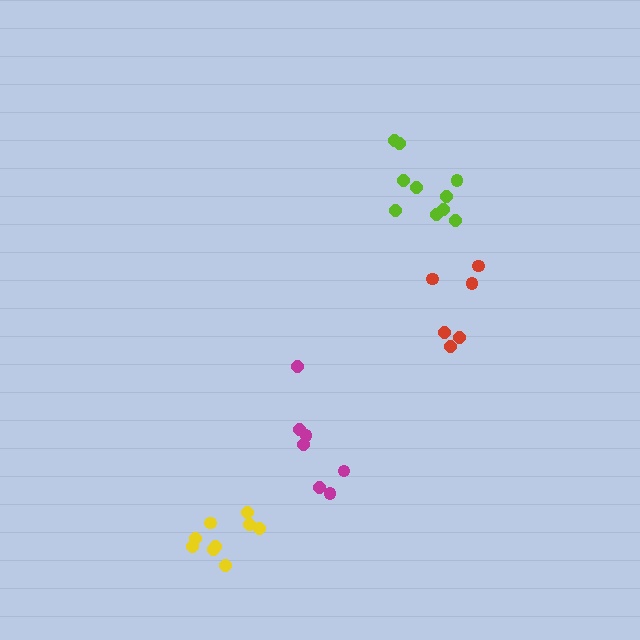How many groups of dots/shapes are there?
There are 4 groups.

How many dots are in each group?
Group 1: 10 dots, Group 2: 9 dots, Group 3: 6 dots, Group 4: 7 dots (32 total).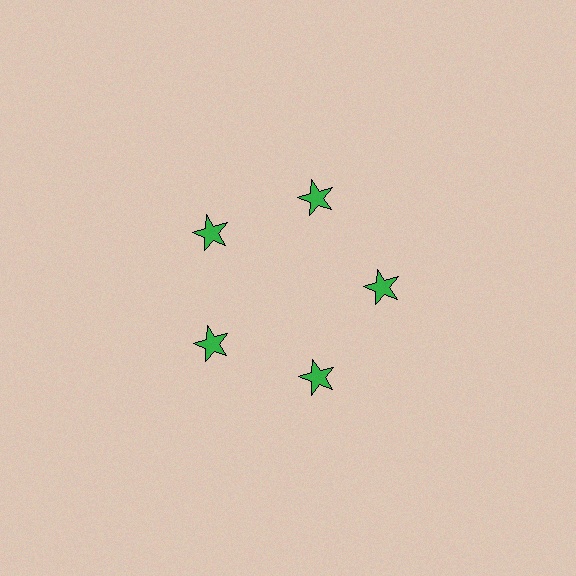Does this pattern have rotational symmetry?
Yes, this pattern has 5-fold rotational symmetry. It looks the same after rotating 72 degrees around the center.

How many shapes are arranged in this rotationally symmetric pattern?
There are 5 shapes, arranged in 5 groups of 1.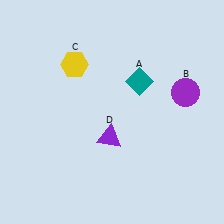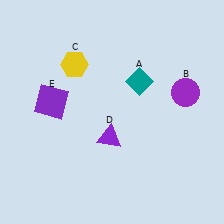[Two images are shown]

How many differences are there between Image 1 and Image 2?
There is 1 difference between the two images.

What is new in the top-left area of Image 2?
A purple square (E) was added in the top-left area of Image 2.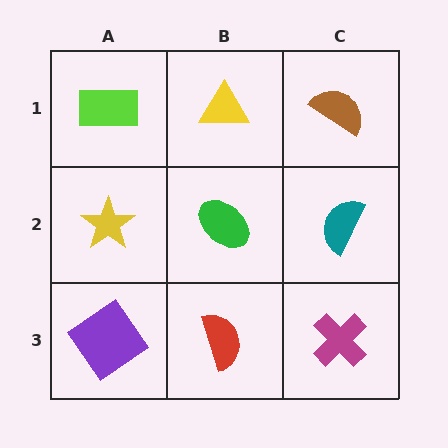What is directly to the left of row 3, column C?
A red semicircle.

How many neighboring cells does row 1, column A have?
2.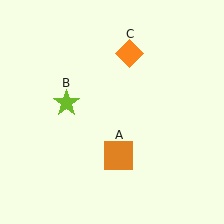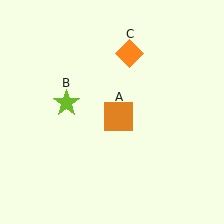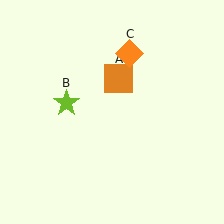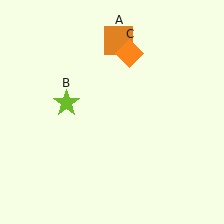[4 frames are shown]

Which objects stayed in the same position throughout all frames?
Lime star (object B) and orange diamond (object C) remained stationary.